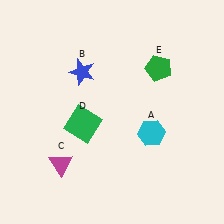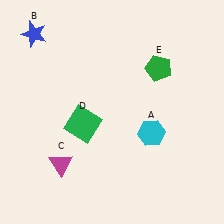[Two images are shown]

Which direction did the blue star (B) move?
The blue star (B) moved left.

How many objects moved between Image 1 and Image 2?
1 object moved between the two images.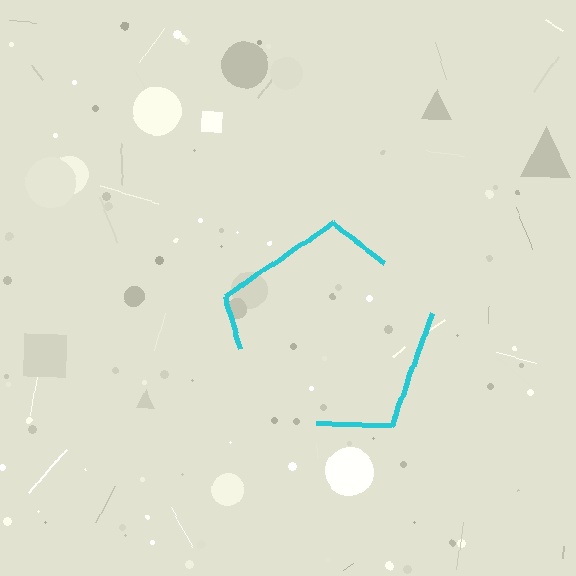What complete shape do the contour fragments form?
The contour fragments form a pentagon.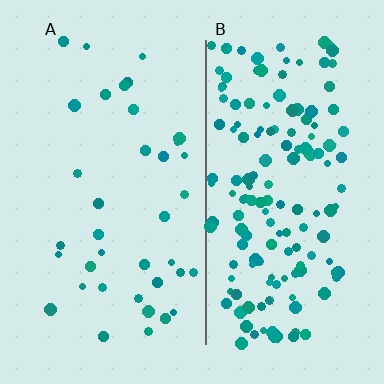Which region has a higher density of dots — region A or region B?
B (the right).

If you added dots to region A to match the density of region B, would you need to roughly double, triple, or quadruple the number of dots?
Approximately quadruple.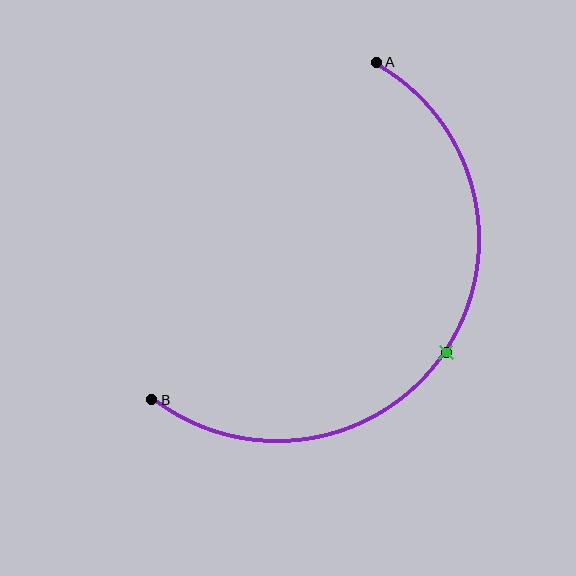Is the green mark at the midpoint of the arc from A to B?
Yes. The green mark lies on the arc at equal arc-length from both A and B — it is the arc midpoint.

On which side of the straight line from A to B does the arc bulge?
The arc bulges to the right of the straight line connecting A and B.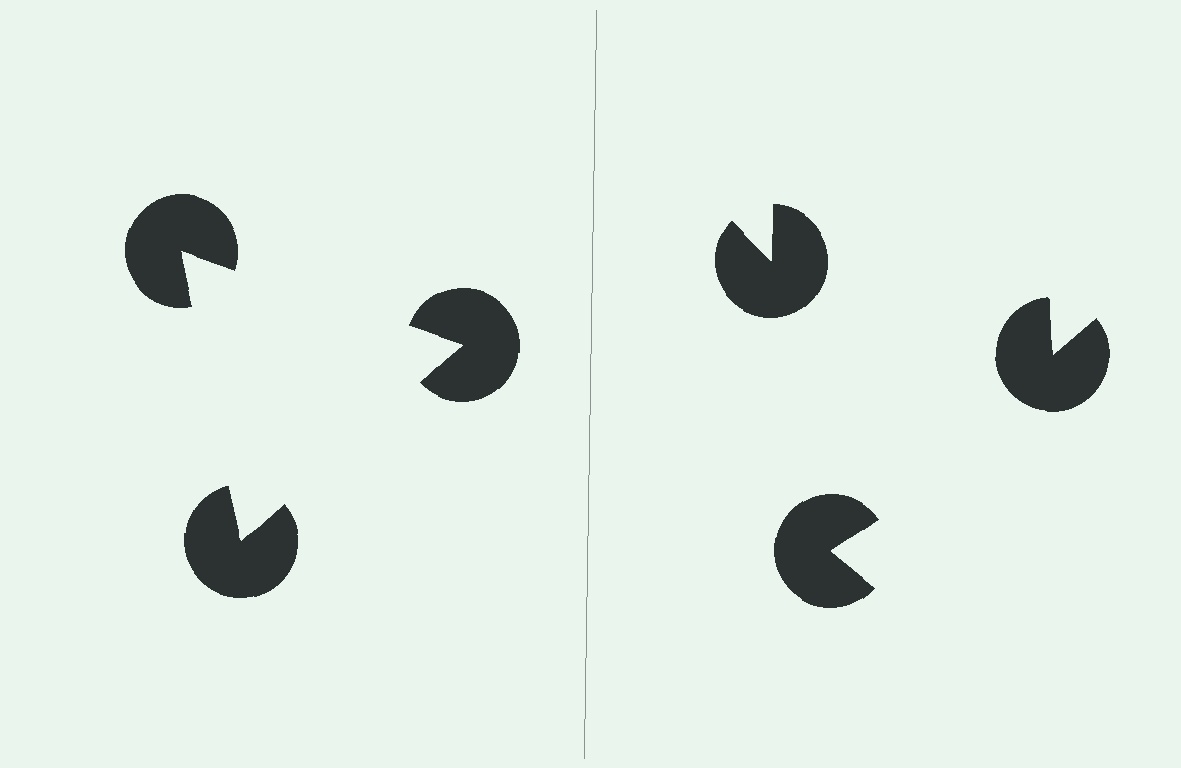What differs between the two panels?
The pac-man discs are positioned identically on both sides; only the wedge orientations differ. On the left they align to a triangle; on the right they are misaligned.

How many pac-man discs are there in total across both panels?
6 — 3 on each side.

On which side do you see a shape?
An illusory triangle appears on the left side. On the right side the wedge cuts are rotated, so no coherent shape forms.